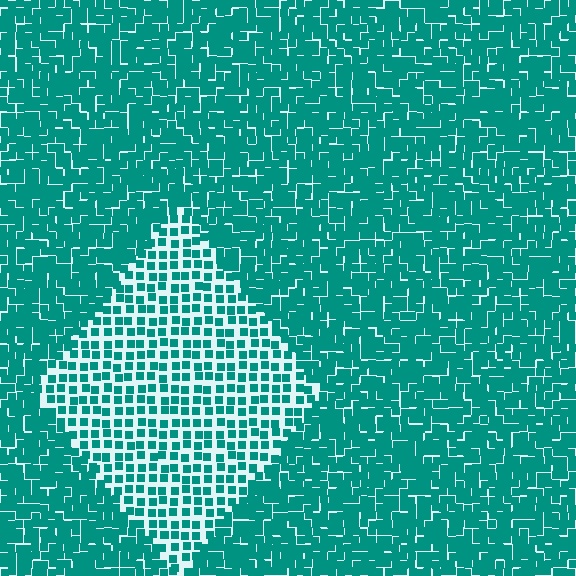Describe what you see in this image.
The image contains small teal elements arranged at two different densities. A diamond-shaped region is visible where the elements are less densely packed than the surrounding area.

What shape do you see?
I see a diamond.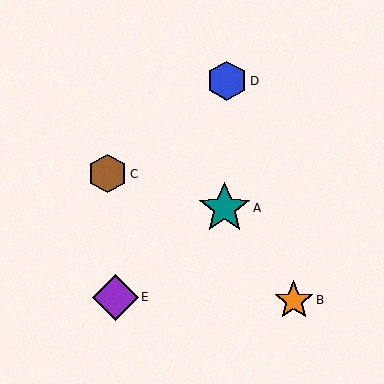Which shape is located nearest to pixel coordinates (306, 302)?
The orange star (labeled B) at (294, 301) is nearest to that location.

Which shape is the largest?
The teal star (labeled A) is the largest.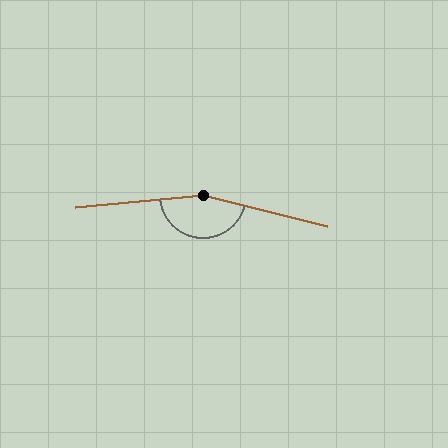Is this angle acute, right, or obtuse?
It is obtuse.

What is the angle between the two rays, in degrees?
Approximately 161 degrees.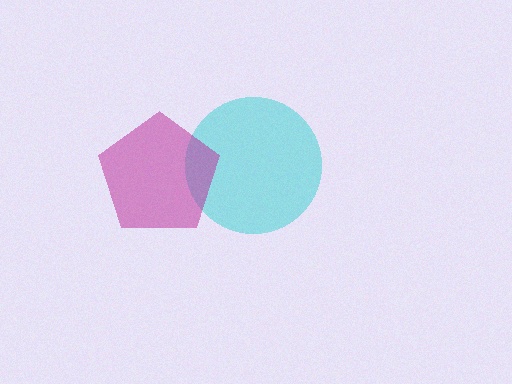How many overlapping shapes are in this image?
There are 2 overlapping shapes in the image.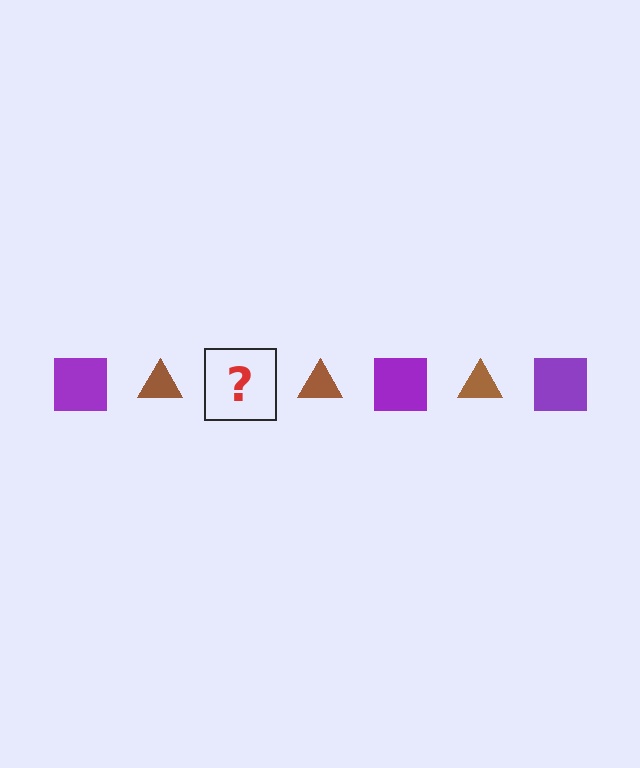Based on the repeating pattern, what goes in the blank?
The blank should be a purple square.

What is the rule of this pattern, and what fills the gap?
The rule is that the pattern alternates between purple square and brown triangle. The gap should be filled with a purple square.